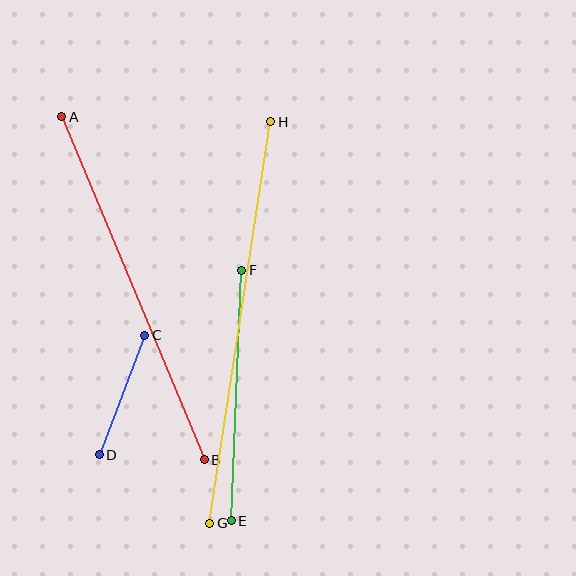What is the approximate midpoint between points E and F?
The midpoint is at approximately (237, 395) pixels.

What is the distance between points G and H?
The distance is approximately 406 pixels.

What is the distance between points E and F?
The distance is approximately 251 pixels.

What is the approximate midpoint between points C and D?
The midpoint is at approximately (122, 395) pixels.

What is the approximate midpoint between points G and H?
The midpoint is at approximately (240, 323) pixels.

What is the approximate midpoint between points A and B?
The midpoint is at approximately (133, 288) pixels.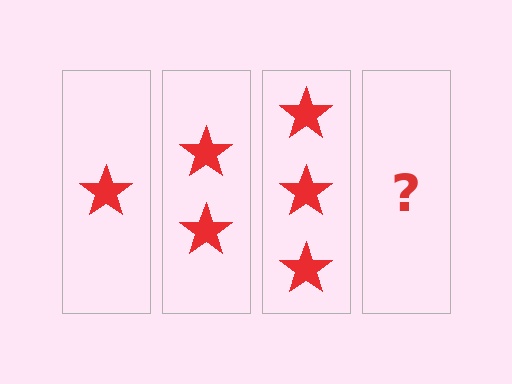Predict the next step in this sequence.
The next step is 4 stars.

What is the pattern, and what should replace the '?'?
The pattern is that each step adds one more star. The '?' should be 4 stars.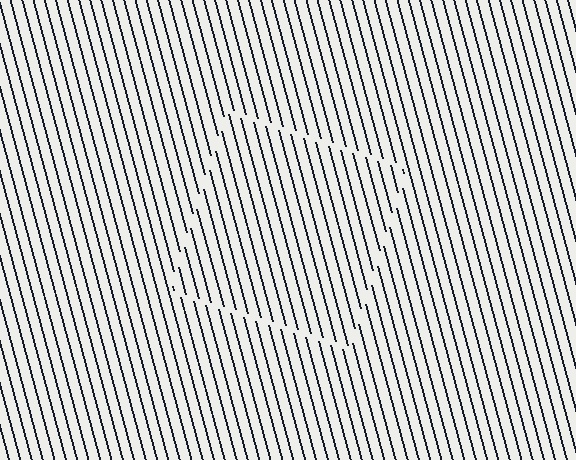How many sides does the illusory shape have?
4 sides — the line-ends trace a square.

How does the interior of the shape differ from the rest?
The interior of the shape contains the same grating, shifted by half a period — the contour is defined by the phase discontinuity where line-ends from the inner and outer gratings abut.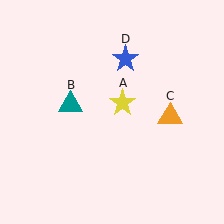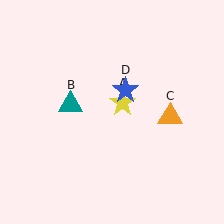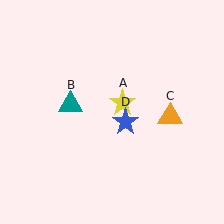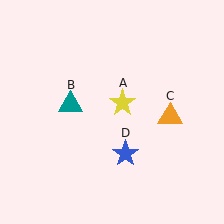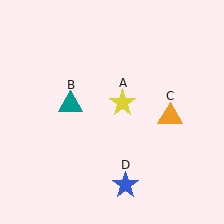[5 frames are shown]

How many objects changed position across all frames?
1 object changed position: blue star (object D).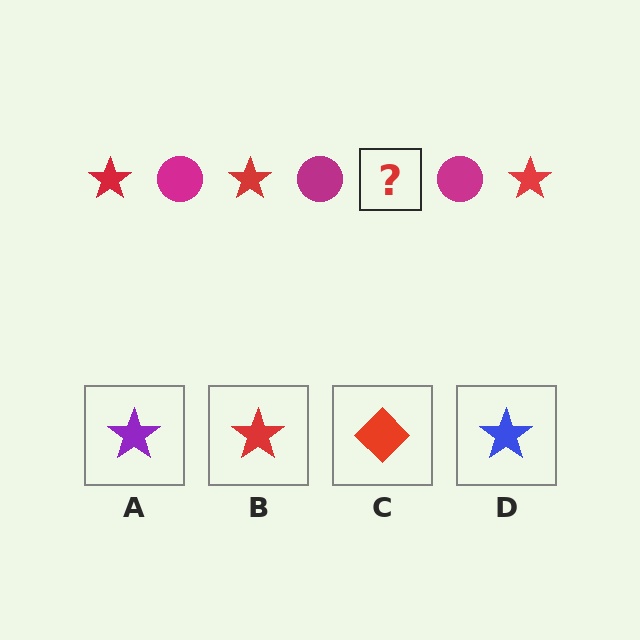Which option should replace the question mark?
Option B.